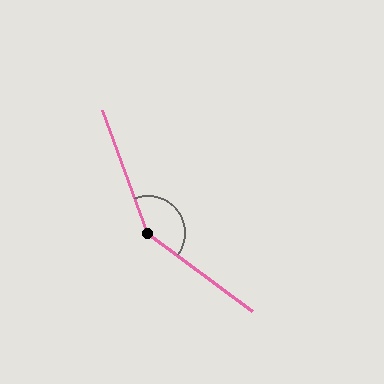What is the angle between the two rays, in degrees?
Approximately 147 degrees.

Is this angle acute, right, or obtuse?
It is obtuse.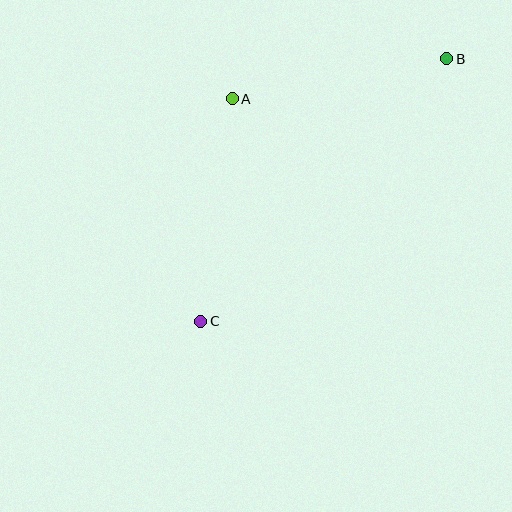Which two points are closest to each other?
Points A and B are closest to each other.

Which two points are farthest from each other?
Points B and C are farthest from each other.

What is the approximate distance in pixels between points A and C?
The distance between A and C is approximately 225 pixels.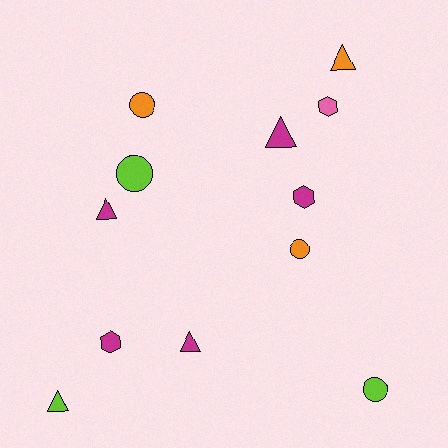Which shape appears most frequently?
Triangle, with 5 objects.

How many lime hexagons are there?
There are no lime hexagons.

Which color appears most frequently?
Magenta, with 5 objects.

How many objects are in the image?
There are 12 objects.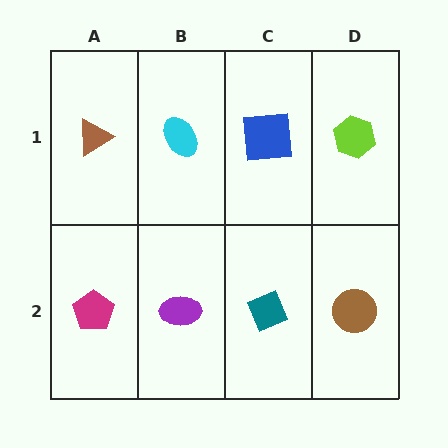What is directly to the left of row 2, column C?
A purple ellipse.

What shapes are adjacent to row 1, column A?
A magenta pentagon (row 2, column A), a cyan ellipse (row 1, column B).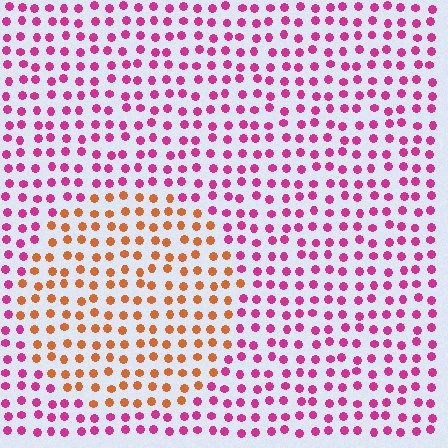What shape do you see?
I see a circle.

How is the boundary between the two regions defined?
The boundary is defined purely by a slight shift in hue (about 57 degrees). Spacing, size, and orientation are identical on both sides.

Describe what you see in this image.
The image is filled with small magenta elements in a uniform arrangement. A circle-shaped region is visible where the elements are tinted to a slightly different hue, forming a subtle color boundary.